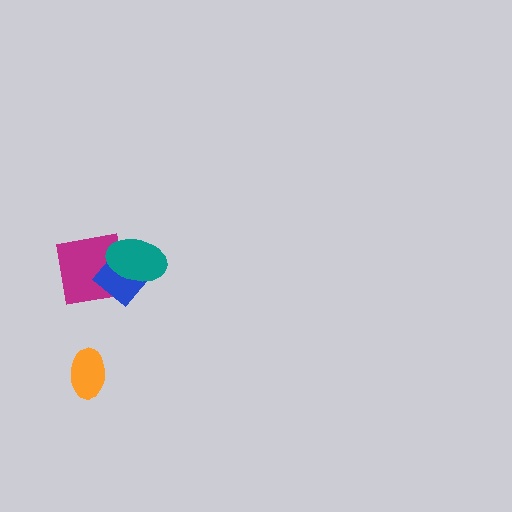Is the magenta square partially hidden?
Yes, it is partially covered by another shape.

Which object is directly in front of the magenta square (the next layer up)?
The blue diamond is directly in front of the magenta square.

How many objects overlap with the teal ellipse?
2 objects overlap with the teal ellipse.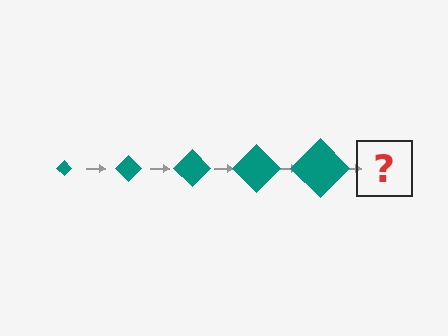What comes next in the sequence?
The next element should be a teal diamond, larger than the previous one.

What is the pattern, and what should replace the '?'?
The pattern is that the diamond gets progressively larger each step. The '?' should be a teal diamond, larger than the previous one.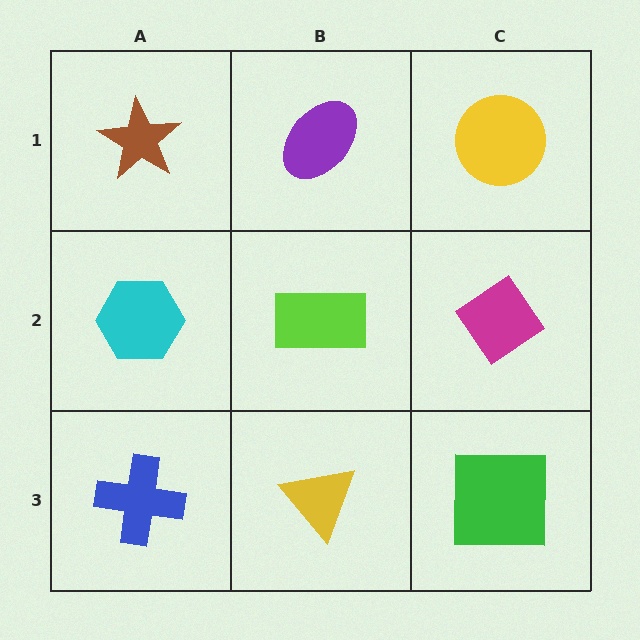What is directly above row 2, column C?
A yellow circle.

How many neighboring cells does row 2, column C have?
3.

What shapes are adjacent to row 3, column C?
A magenta diamond (row 2, column C), a yellow triangle (row 3, column B).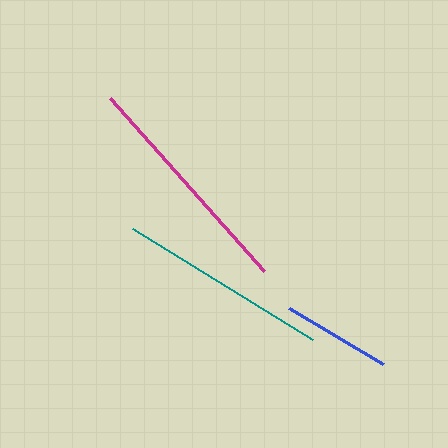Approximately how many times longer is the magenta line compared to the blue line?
The magenta line is approximately 2.1 times the length of the blue line.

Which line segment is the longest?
The magenta line is the longest at approximately 232 pixels.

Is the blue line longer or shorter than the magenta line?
The magenta line is longer than the blue line.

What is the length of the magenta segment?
The magenta segment is approximately 232 pixels long.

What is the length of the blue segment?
The blue segment is approximately 109 pixels long.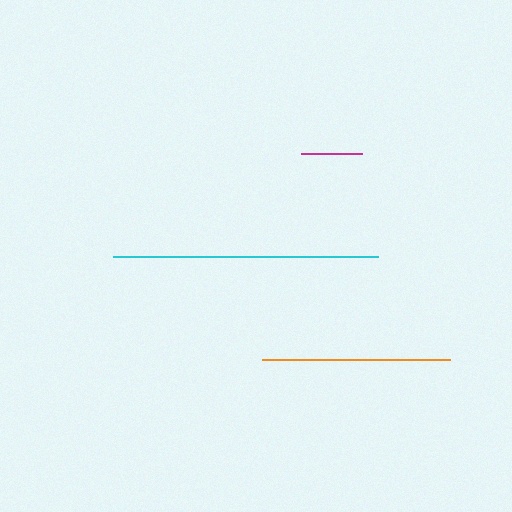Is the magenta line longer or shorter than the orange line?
The orange line is longer than the magenta line.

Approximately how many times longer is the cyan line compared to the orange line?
The cyan line is approximately 1.4 times the length of the orange line.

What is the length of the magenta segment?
The magenta segment is approximately 61 pixels long.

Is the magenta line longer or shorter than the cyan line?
The cyan line is longer than the magenta line.